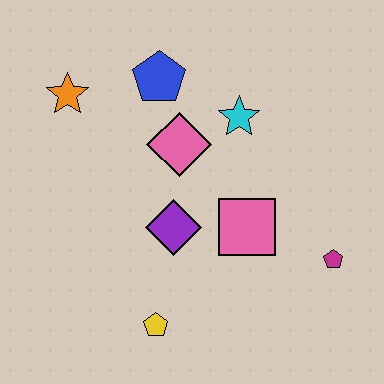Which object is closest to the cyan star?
The pink diamond is closest to the cyan star.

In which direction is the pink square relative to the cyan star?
The pink square is below the cyan star.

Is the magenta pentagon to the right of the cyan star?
Yes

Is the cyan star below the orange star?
Yes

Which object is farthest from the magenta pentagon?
The orange star is farthest from the magenta pentagon.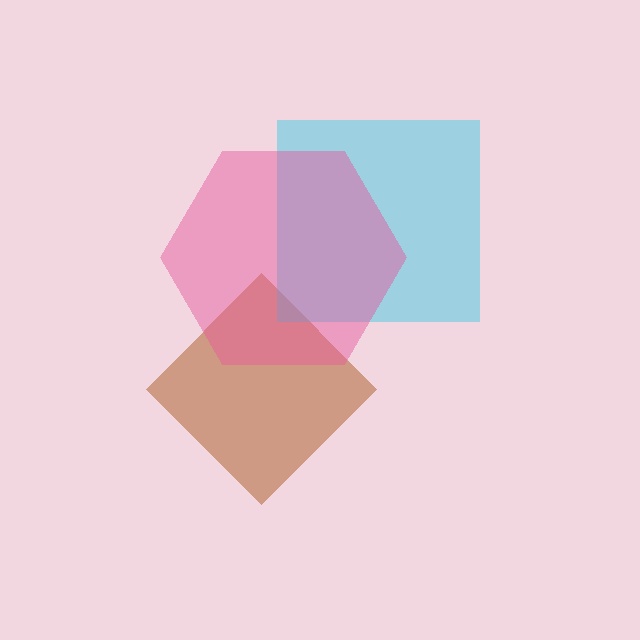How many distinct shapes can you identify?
There are 3 distinct shapes: a brown diamond, a cyan square, a pink hexagon.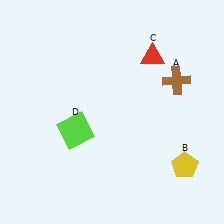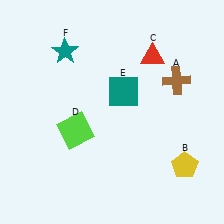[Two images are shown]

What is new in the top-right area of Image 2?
A teal square (E) was added in the top-right area of Image 2.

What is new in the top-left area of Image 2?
A teal star (F) was added in the top-left area of Image 2.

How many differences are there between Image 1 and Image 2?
There are 2 differences between the two images.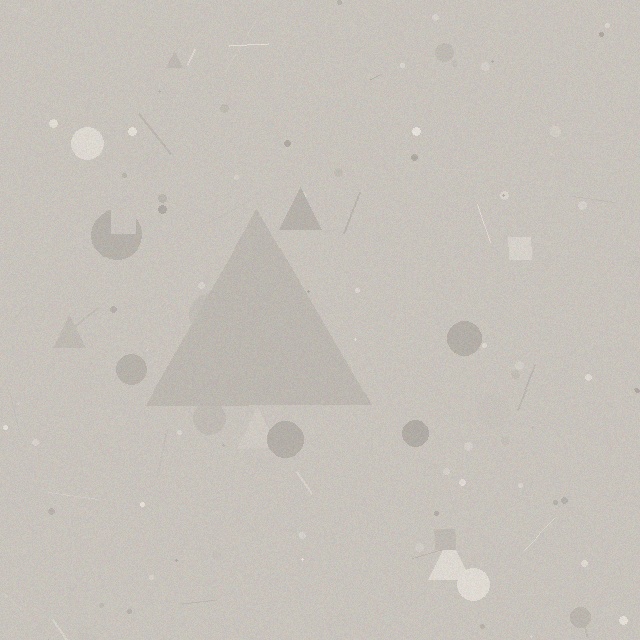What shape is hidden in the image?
A triangle is hidden in the image.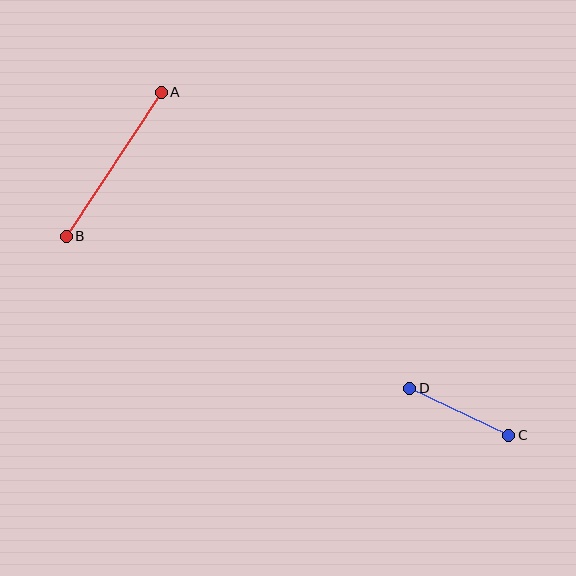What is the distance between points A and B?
The distance is approximately 173 pixels.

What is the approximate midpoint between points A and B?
The midpoint is at approximately (114, 164) pixels.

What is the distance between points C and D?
The distance is approximately 110 pixels.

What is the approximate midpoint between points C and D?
The midpoint is at approximately (459, 412) pixels.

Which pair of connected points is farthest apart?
Points A and B are farthest apart.